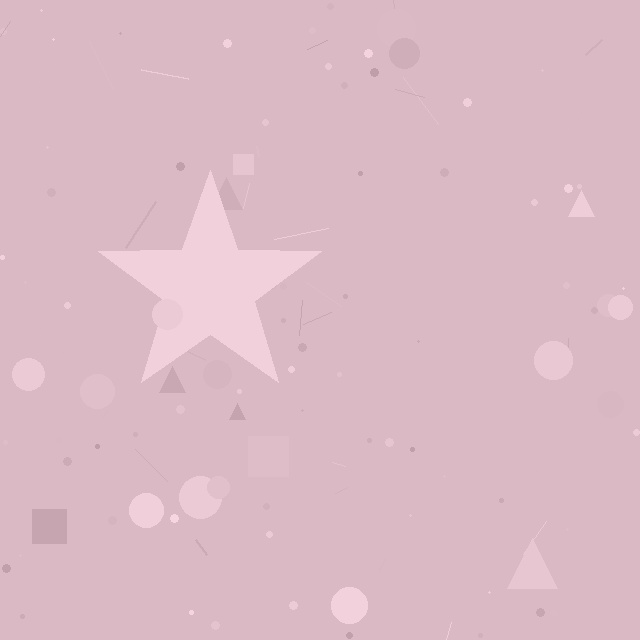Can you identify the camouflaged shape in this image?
The camouflaged shape is a star.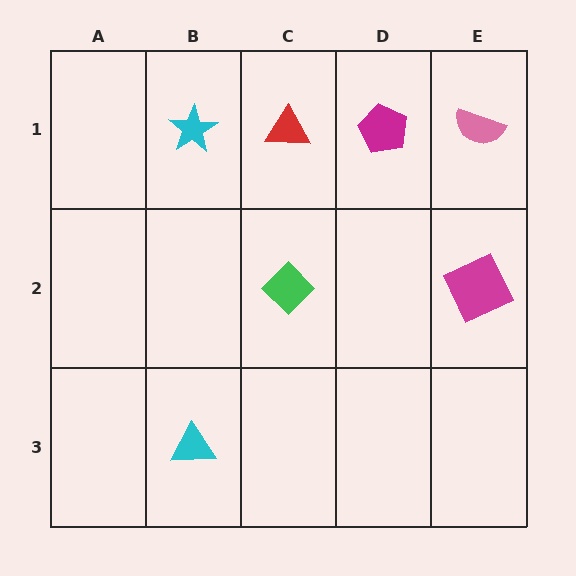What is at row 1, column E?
A pink semicircle.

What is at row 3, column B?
A cyan triangle.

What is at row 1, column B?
A cyan star.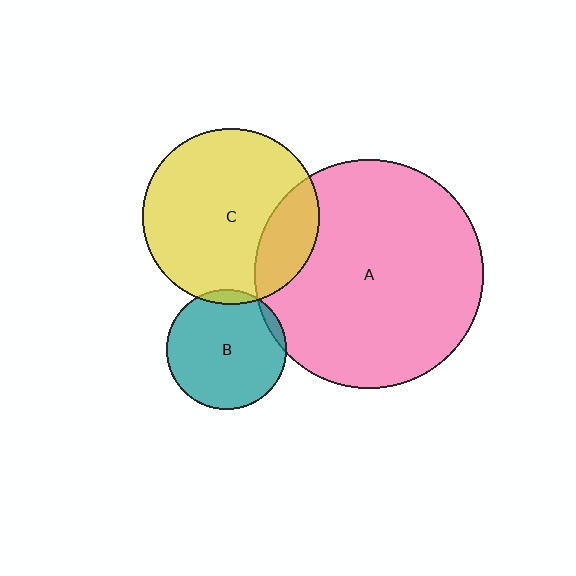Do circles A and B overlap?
Yes.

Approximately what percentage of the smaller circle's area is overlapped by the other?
Approximately 5%.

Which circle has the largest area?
Circle A (pink).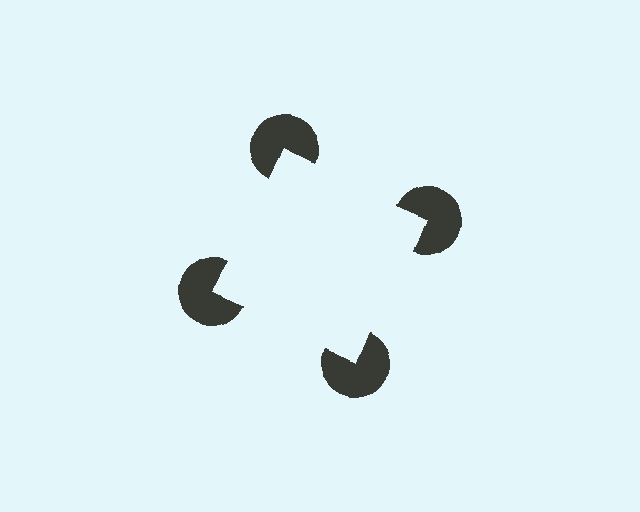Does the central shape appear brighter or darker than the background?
It typically appears slightly brighter than the background, even though no actual brightness change is drawn.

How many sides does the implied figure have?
4 sides.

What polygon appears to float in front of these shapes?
An illusory square — its edges are inferred from the aligned wedge cuts in the pac-man discs, not physically drawn.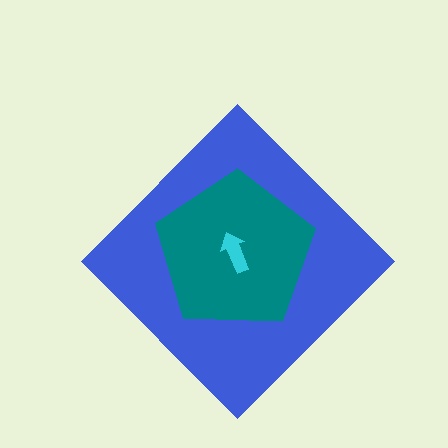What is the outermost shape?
The blue diamond.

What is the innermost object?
The cyan arrow.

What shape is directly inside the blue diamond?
The teal pentagon.